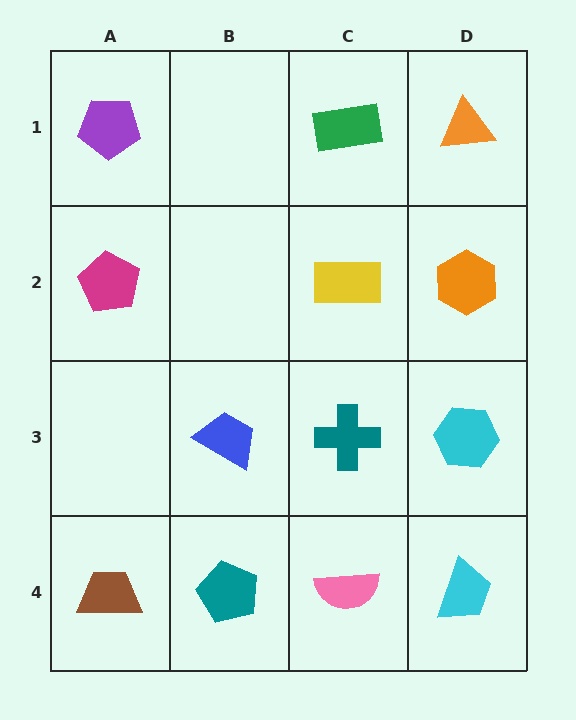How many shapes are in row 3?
3 shapes.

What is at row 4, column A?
A brown trapezoid.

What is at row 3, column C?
A teal cross.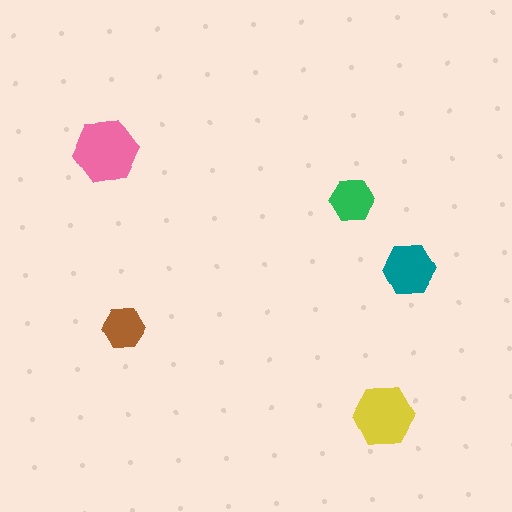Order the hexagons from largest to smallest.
the pink one, the yellow one, the teal one, the green one, the brown one.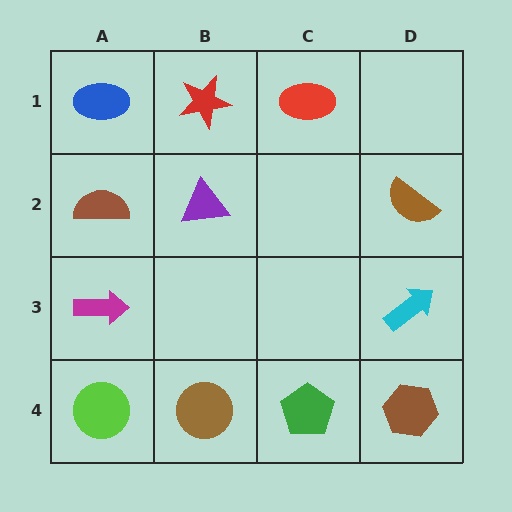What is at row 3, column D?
A cyan arrow.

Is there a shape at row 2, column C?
No, that cell is empty.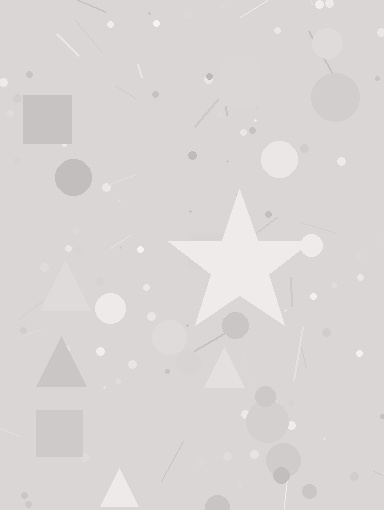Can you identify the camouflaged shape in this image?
The camouflaged shape is a star.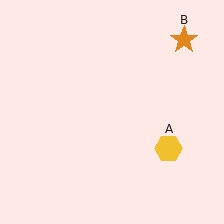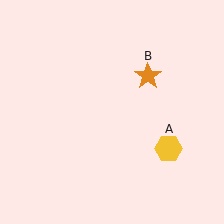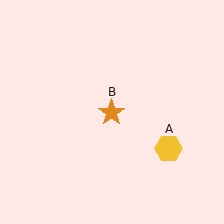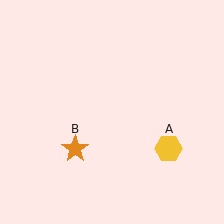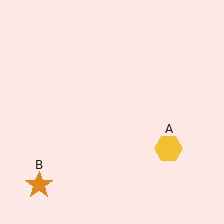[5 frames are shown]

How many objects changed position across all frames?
1 object changed position: orange star (object B).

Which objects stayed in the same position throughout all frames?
Yellow hexagon (object A) remained stationary.